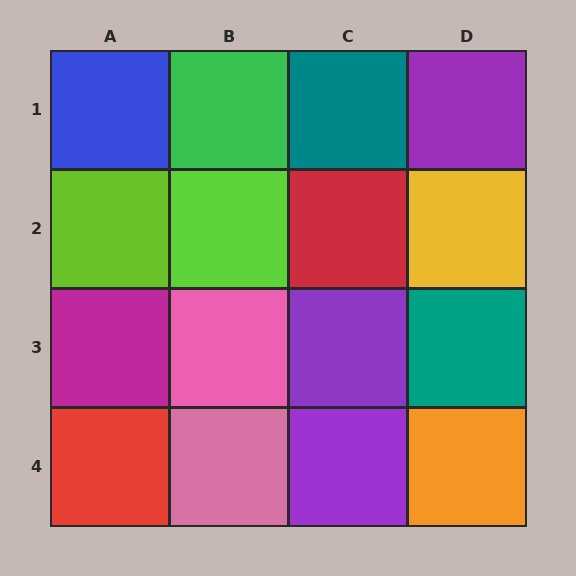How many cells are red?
2 cells are red.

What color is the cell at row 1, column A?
Blue.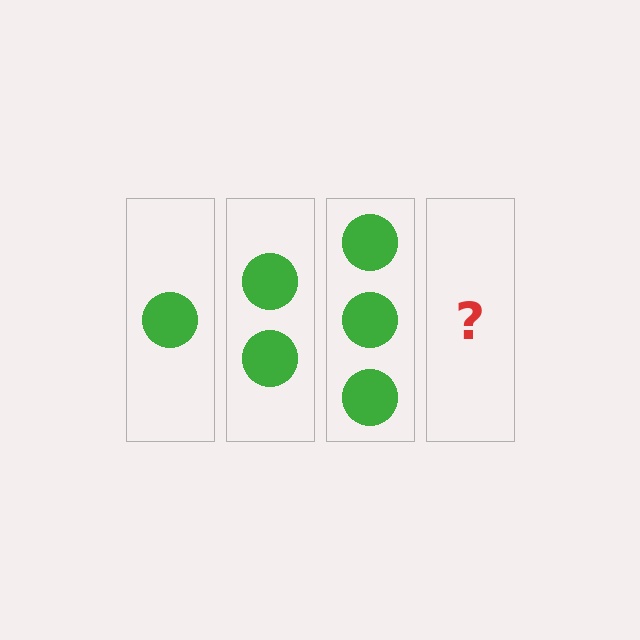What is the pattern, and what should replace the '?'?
The pattern is that each step adds one more circle. The '?' should be 4 circles.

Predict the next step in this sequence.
The next step is 4 circles.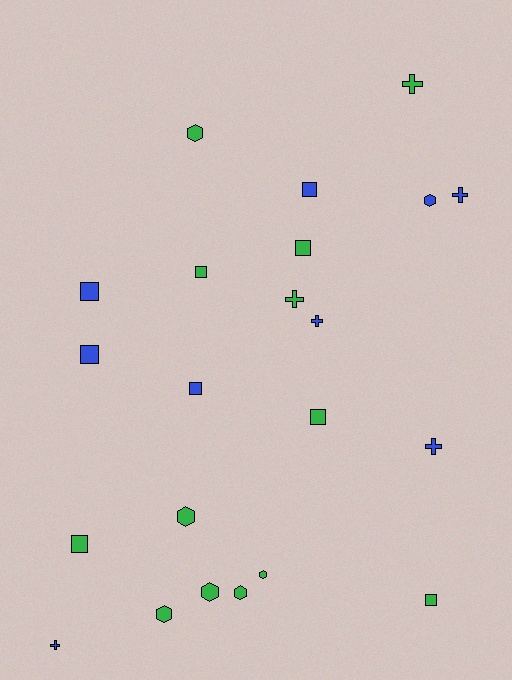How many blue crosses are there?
There are 4 blue crosses.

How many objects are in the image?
There are 22 objects.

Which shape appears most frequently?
Square, with 9 objects.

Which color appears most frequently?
Green, with 13 objects.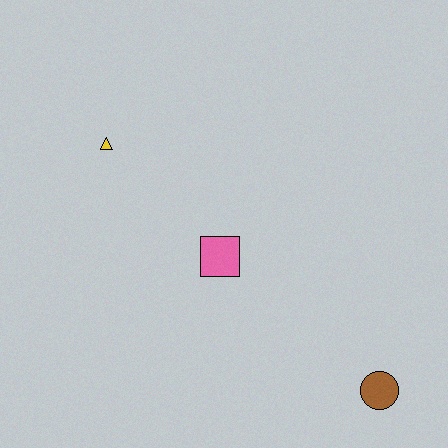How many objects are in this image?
There are 3 objects.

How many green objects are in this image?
There are no green objects.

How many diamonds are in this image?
There are no diamonds.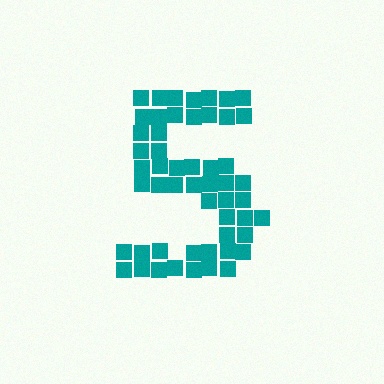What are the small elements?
The small elements are squares.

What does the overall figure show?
The overall figure shows the digit 5.